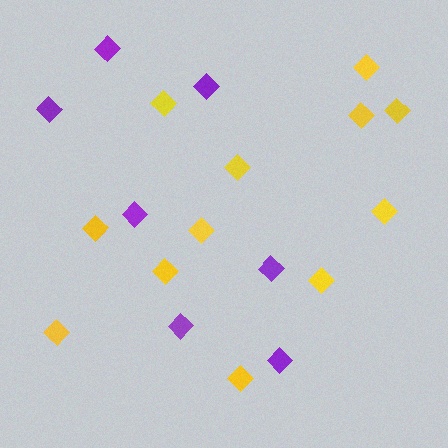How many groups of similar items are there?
There are 2 groups: one group of purple diamonds (7) and one group of yellow diamonds (12).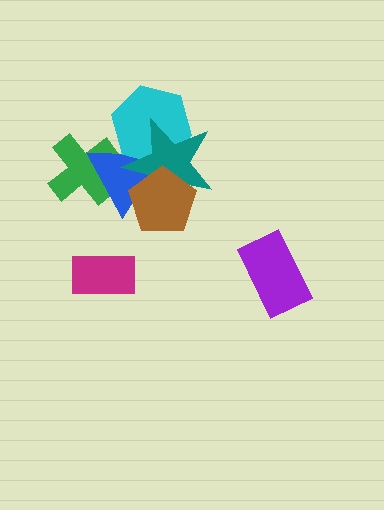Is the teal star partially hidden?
Yes, it is partially covered by another shape.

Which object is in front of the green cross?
The blue triangle is in front of the green cross.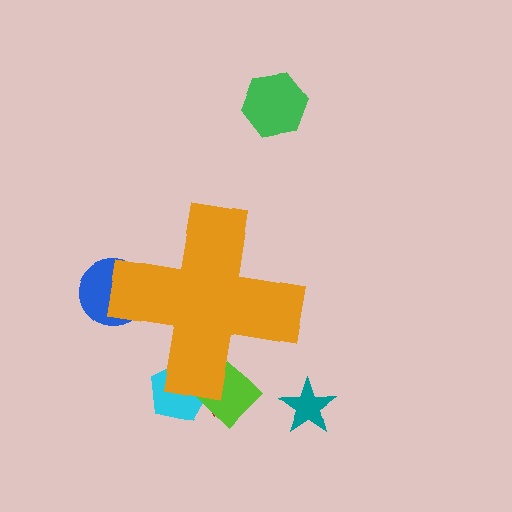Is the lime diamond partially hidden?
Yes, the lime diamond is partially hidden behind the orange cross.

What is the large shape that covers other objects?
An orange cross.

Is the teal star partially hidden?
No, the teal star is fully visible.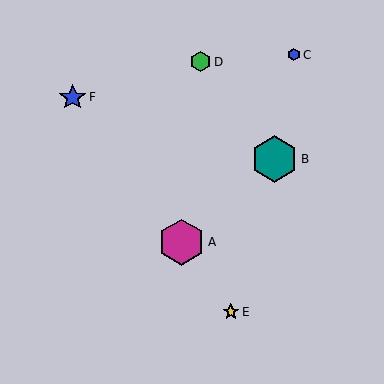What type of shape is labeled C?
Shape C is a blue hexagon.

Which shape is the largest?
The teal hexagon (labeled B) is the largest.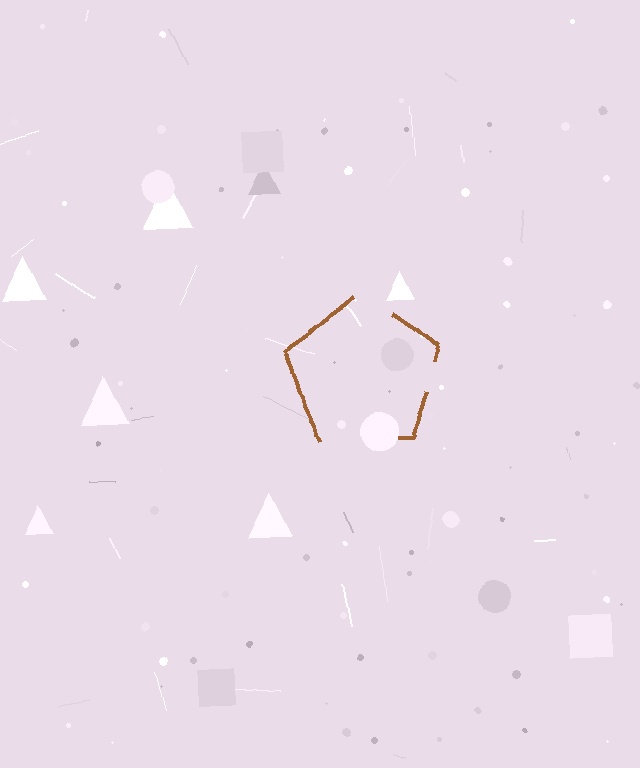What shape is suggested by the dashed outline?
The dashed outline suggests a pentagon.